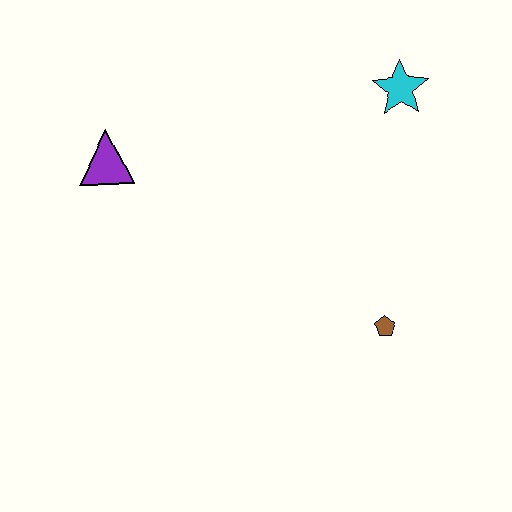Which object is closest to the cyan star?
The brown pentagon is closest to the cyan star.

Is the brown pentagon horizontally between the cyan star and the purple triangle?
Yes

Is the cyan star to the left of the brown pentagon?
No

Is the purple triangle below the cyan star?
Yes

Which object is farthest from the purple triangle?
The brown pentagon is farthest from the purple triangle.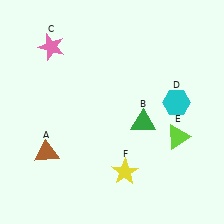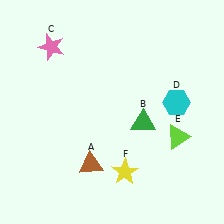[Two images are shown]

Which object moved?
The brown triangle (A) moved right.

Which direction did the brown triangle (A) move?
The brown triangle (A) moved right.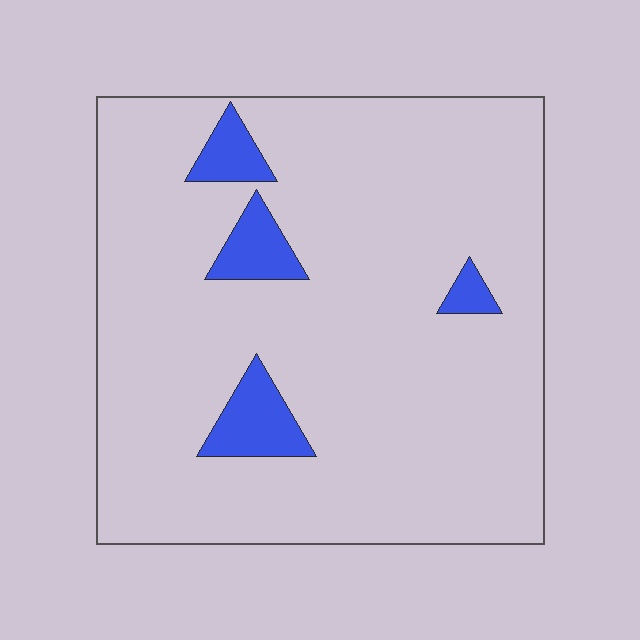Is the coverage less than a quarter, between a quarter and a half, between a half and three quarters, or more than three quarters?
Less than a quarter.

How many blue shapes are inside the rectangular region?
4.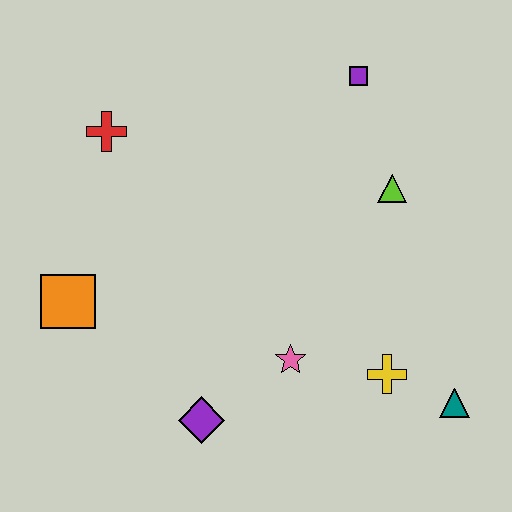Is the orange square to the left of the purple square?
Yes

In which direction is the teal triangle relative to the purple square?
The teal triangle is below the purple square.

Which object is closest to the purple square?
The lime triangle is closest to the purple square.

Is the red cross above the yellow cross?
Yes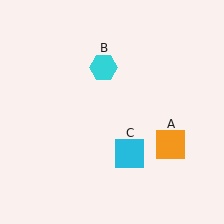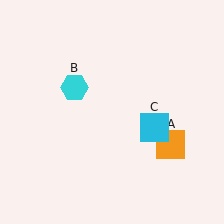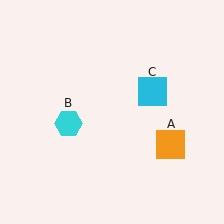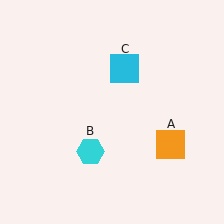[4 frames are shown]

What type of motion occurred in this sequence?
The cyan hexagon (object B), cyan square (object C) rotated counterclockwise around the center of the scene.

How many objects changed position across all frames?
2 objects changed position: cyan hexagon (object B), cyan square (object C).